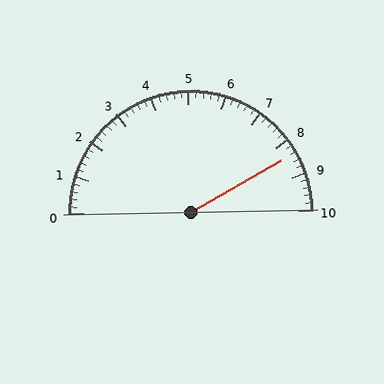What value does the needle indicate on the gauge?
The needle indicates approximately 8.4.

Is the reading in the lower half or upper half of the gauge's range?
The reading is in the upper half of the range (0 to 10).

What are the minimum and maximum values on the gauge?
The gauge ranges from 0 to 10.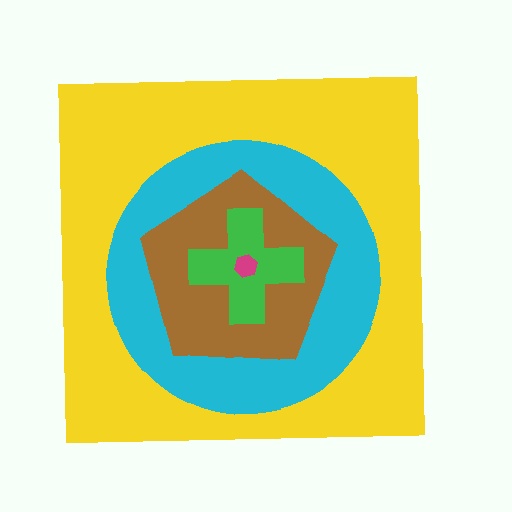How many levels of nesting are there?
5.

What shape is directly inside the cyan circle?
The brown pentagon.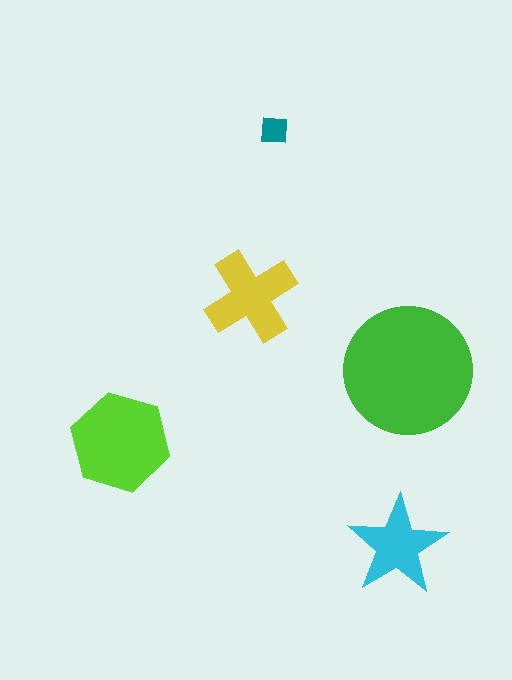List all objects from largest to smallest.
The green circle, the lime hexagon, the yellow cross, the cyan star, the teal square.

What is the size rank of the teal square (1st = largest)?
5th.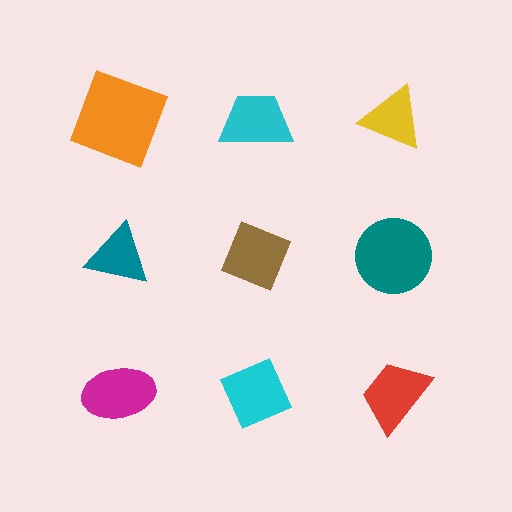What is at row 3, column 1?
A magenta ellipse.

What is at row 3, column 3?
A red trapezoid.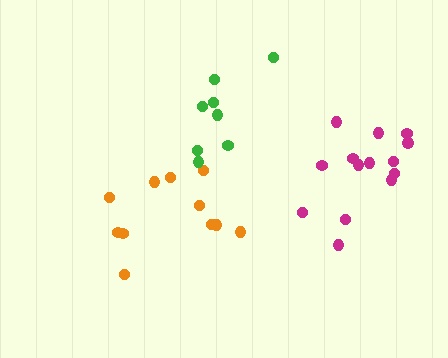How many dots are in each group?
Group 1: 11 dots, Group 2: 14 dots, Group 3: 8 dots (33 total).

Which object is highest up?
The green cluster is topmost.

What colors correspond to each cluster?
The clusters are colored: orange, magenta, green.